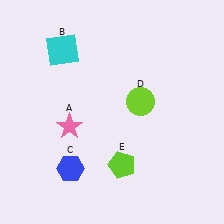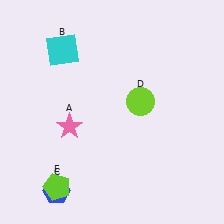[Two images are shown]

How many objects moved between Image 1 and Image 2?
2 objects moved between the two images.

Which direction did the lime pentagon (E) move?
The lime pentagon (E) moved left.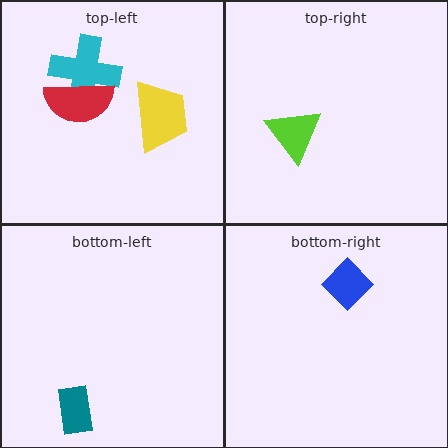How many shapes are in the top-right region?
1.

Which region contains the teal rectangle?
The bottom-left region.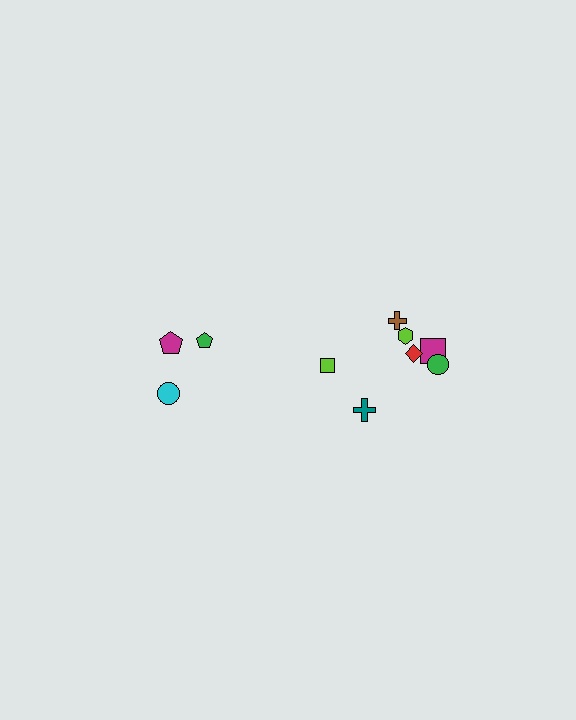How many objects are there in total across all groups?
There are 10 objects.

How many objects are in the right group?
There are 7 objects.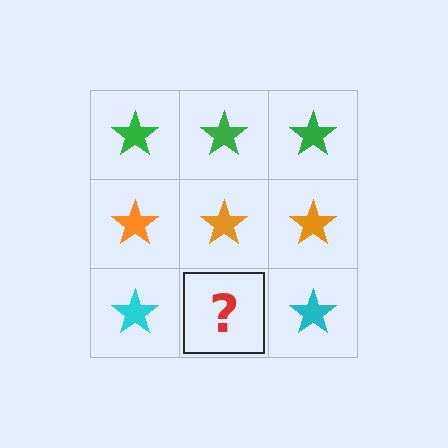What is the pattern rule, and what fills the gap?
The rule is that each row has a consistent color. The gap should be filled with a cyan star.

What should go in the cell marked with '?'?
The missing cell should contain a cyan star.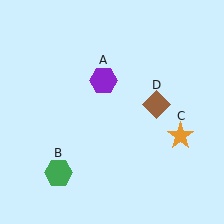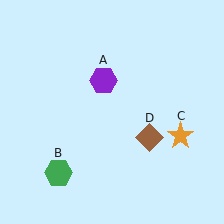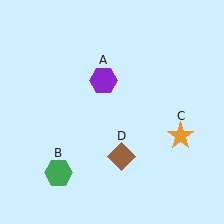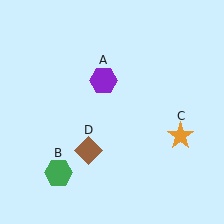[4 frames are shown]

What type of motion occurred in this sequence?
The brown diamond (object D) rotated clockwise around the center of the scene.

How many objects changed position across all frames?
1 object changed position: brown diamond (object D).